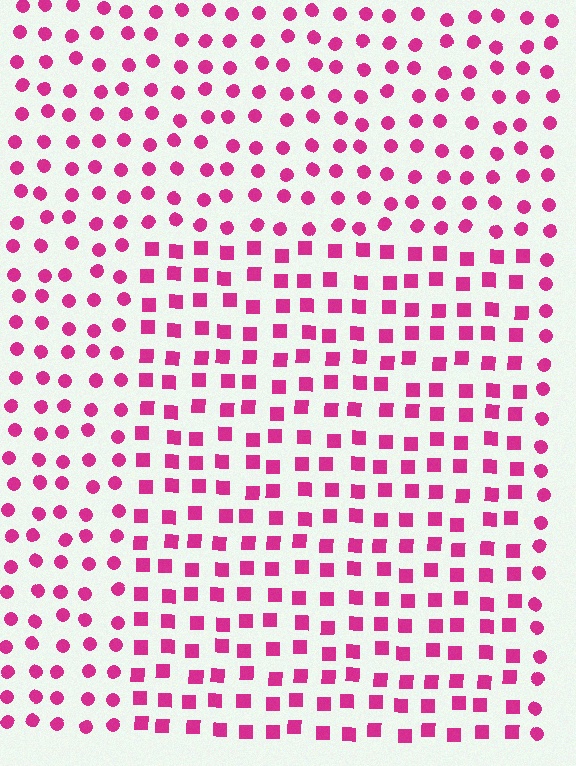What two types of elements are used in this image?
The image uses squares inside the rectangle region and circles outside it.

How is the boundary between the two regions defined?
The boundary is defined by a change in element shape: squares inside vs. circles outside. All elements share the same color and spacing.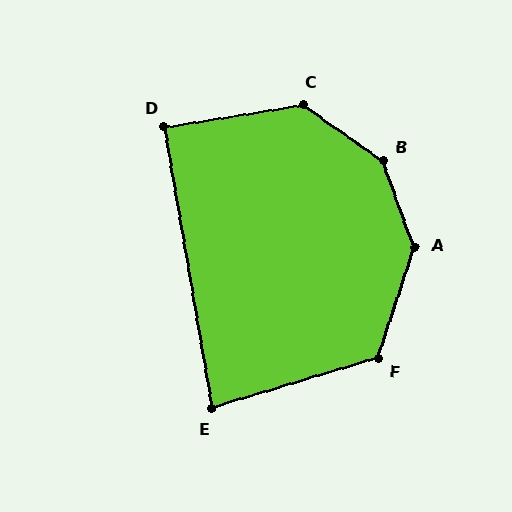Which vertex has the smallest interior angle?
E, at approximately 83 degrees.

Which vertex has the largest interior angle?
B, at approximately 145 degrees.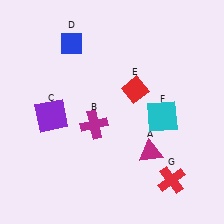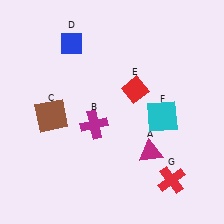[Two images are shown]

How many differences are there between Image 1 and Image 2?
There is 1 difference between the two images.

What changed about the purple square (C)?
In Image 1, C is purple. In Image 2, it changed to brown.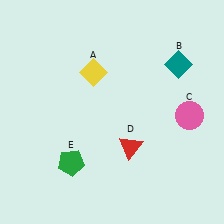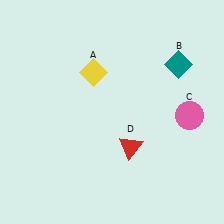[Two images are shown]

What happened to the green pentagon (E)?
The green pentagon (E) was removed in Image 2. It was in the bottom-left area of Image 1.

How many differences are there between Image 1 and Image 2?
There is 1 difference between the two images.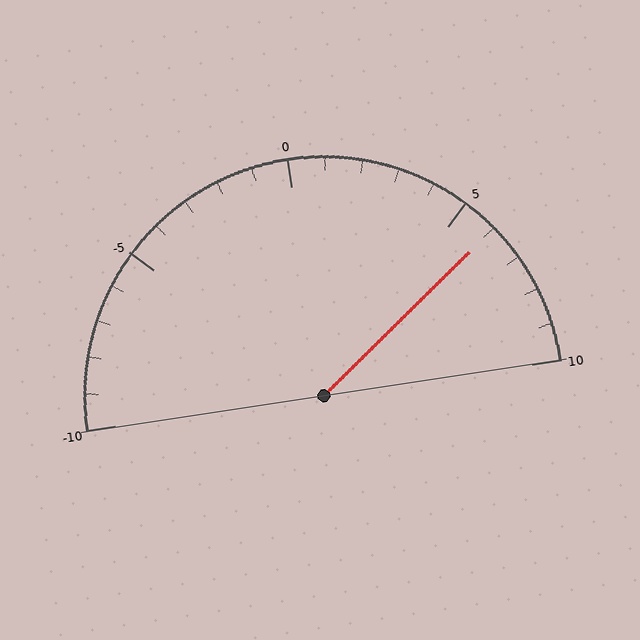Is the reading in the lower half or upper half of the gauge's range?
The reading is in the upper half of the range (-10 to 10).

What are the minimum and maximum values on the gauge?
The gauge ranges from -10 to 10.